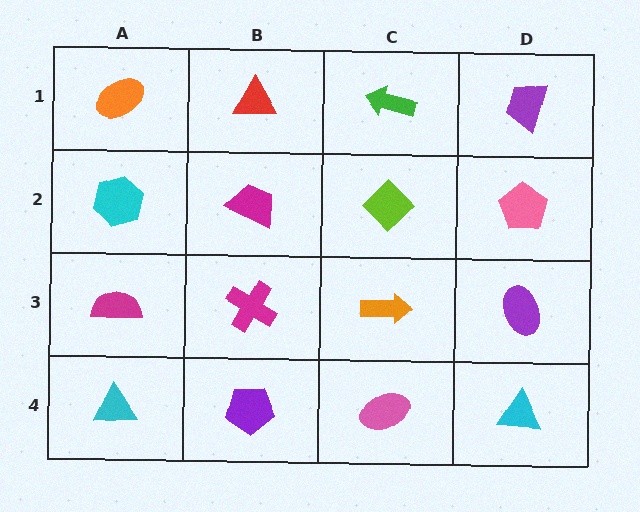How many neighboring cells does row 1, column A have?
2.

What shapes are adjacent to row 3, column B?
A magenta trapezoid (row 2, column B), a purple pentagon (row 4, column B), a magenta semicircle (row 3, column A), an orange arrow (row 3, column C).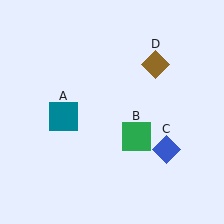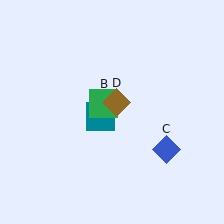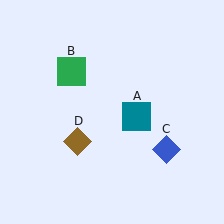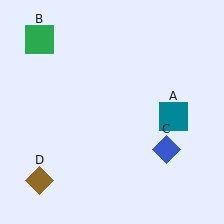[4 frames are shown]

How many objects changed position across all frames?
3 objects changed position: teal square (object A), green square (object B), brown diamond (object D).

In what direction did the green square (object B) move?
The green square (object B) moved up and to the left.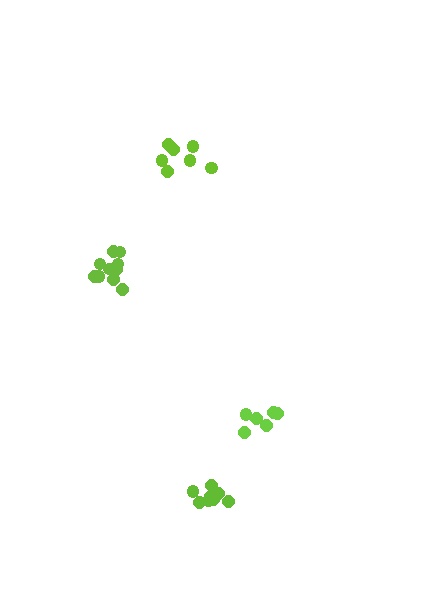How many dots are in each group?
Group 1: 7 dots, Group 2: 6 dots, Group 3: 10 dots, Group 4: 9 dots (32 total).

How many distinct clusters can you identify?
There are 4 distinct clusters.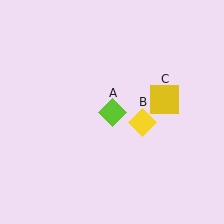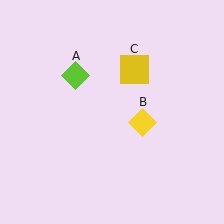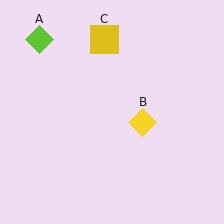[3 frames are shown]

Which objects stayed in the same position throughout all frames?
Yellow diamond (object B) remained stationary.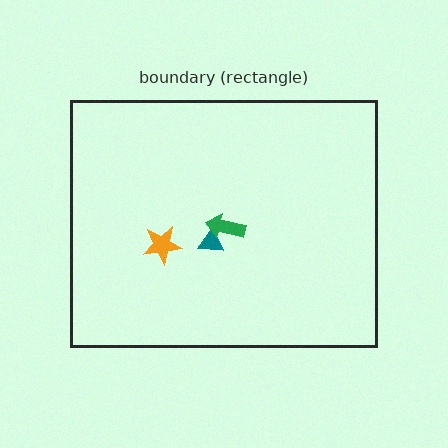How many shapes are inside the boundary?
3 inside, 0 outside.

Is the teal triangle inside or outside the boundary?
Inside.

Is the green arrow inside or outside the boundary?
Inside.